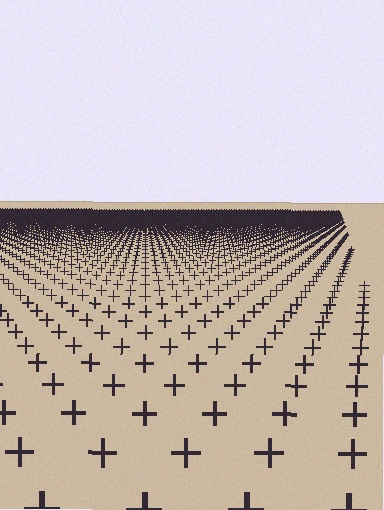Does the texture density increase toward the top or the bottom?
Density increases toward the top.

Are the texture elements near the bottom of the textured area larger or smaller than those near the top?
Larger. Near the bottom, elements are closer to the viewer and appear at a bigger on-screen size.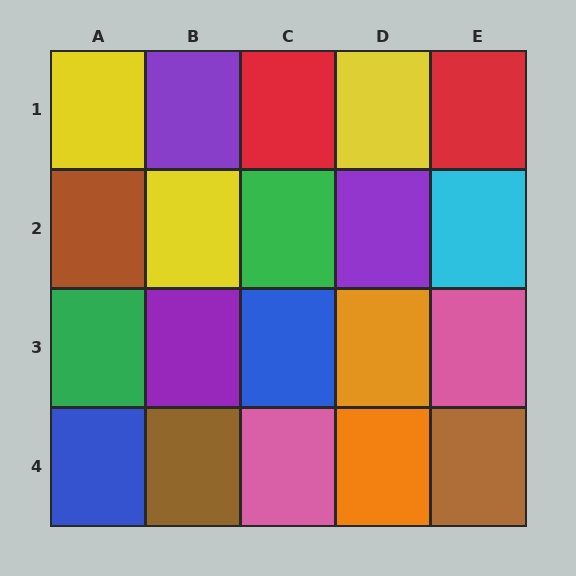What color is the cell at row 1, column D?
Yellow.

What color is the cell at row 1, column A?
Yellow.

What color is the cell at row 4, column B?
Brown.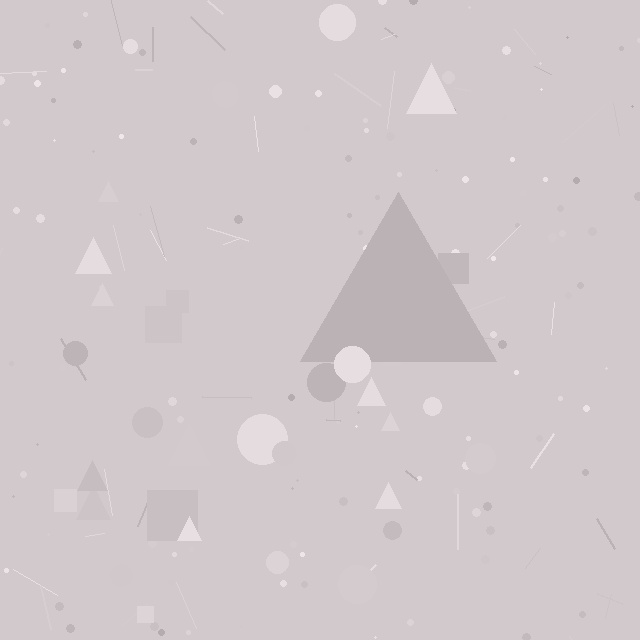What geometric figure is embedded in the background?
A triangle is embedded in the background.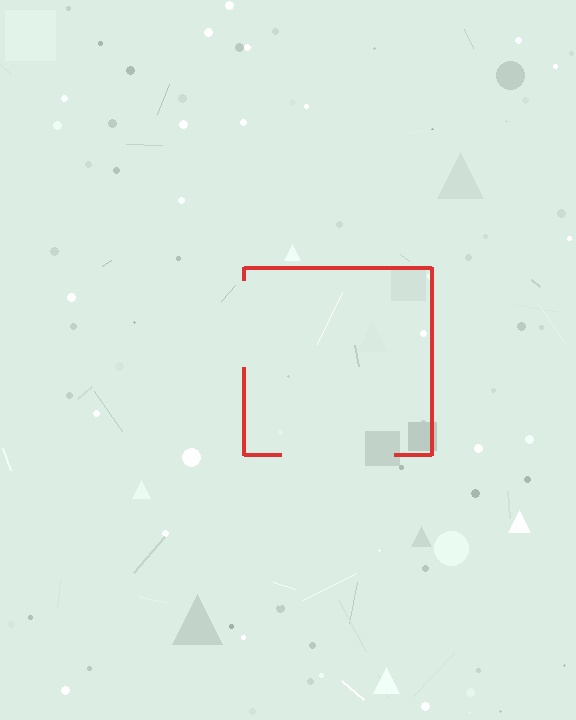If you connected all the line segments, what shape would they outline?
They would outline a square.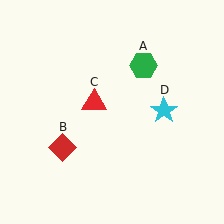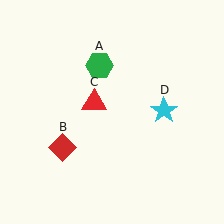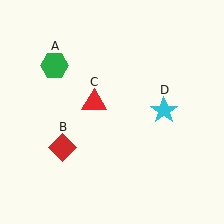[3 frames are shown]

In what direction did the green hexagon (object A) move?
The green hexagon (object A) moved left.